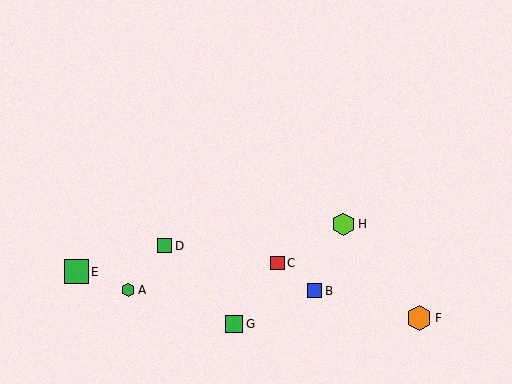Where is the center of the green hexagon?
The center of the green hexagon is at (128, 290).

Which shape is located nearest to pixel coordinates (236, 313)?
The green square (labeled G) at (234, 324) is nearest to that location.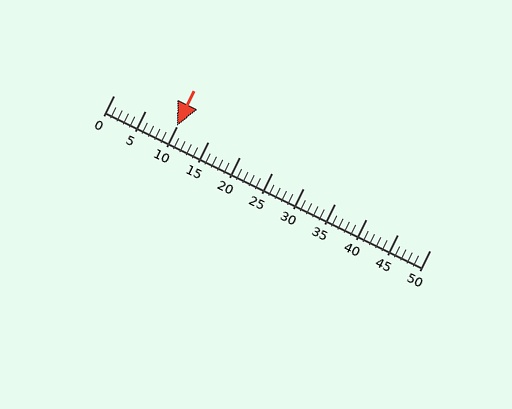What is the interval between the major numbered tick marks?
The major tick marks are spaced 5 units apart.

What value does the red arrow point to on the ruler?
The red arrow points to approximately 10.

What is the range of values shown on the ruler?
The ruler shows values from 0 to 50.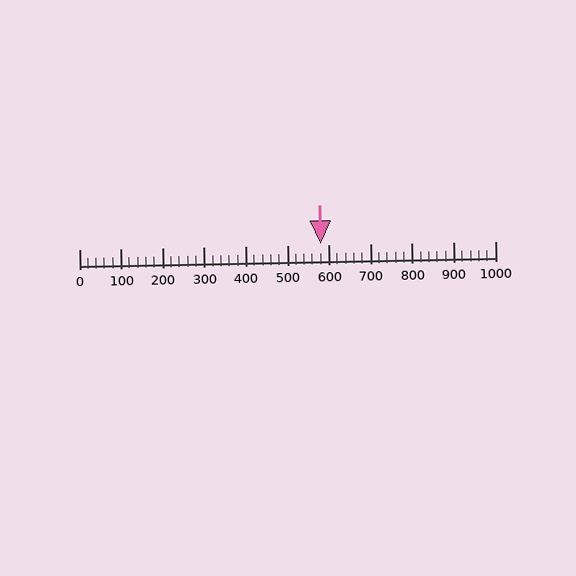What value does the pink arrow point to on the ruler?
The pink arrow points to approximately 580.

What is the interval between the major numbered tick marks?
The major tick marks are spaced 100 units apart.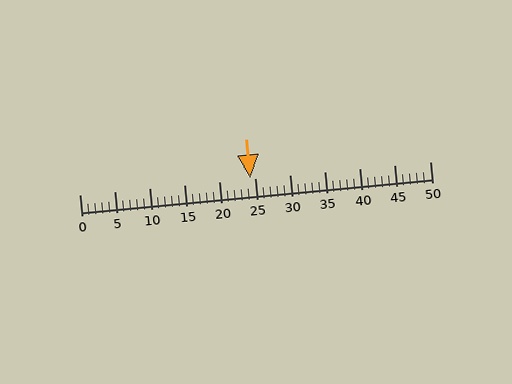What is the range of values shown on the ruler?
The ruler shows values from 0 to 50.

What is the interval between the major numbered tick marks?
The major tick marks are spaced 5 units apart.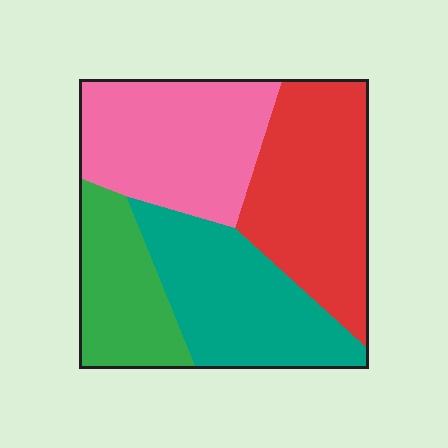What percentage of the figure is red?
Red covers roughly 30% of the figure.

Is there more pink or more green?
Pink.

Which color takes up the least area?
Green, at roughly 15%.